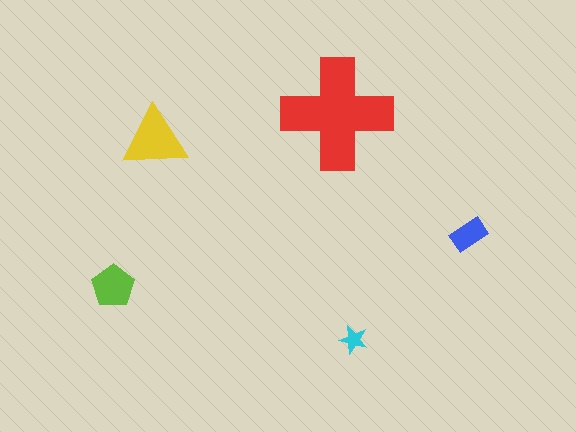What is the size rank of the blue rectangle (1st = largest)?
4th.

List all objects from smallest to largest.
The cyan star, the blue rectangle, the lime pentagon, the yellow triangle, the red cross.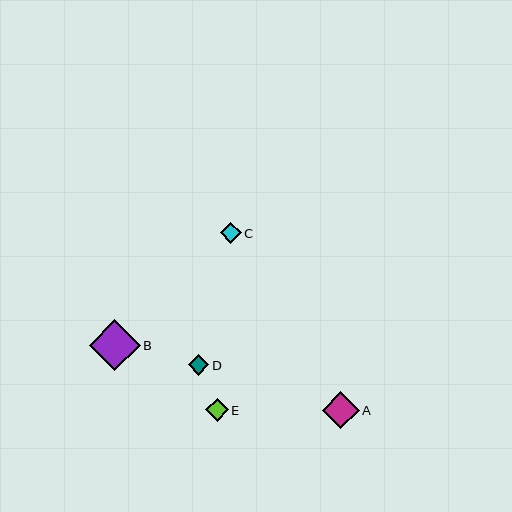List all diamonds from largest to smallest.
From largest to smallest: B, A, E, D, C.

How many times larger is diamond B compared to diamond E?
Diamond B is approximately 2.2 times the size of diamond E.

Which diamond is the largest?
Diamond B is the largest with a size of approximately 51 pixels.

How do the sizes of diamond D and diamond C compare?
Diamond D and diamond C are approximately the same size.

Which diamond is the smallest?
Diamond C is the smallest with a size of approximately 21 pixels.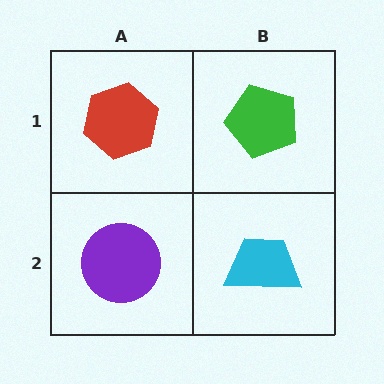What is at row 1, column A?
A red hexagon.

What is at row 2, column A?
A purple circle.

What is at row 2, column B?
A cyan trapezoid.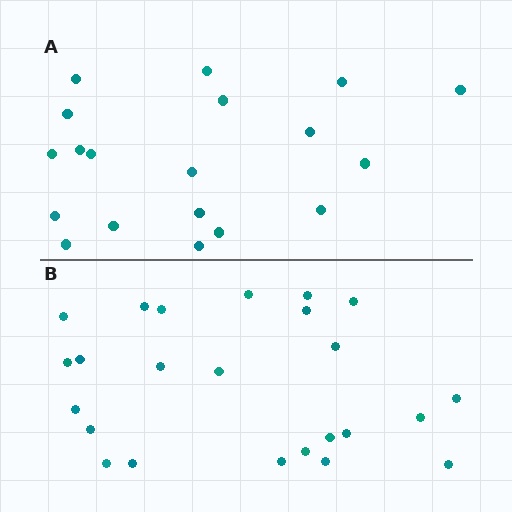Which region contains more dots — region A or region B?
Region B (the bottom region) has more dots.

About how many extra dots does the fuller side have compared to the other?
Region B has about 5 more dots than region A.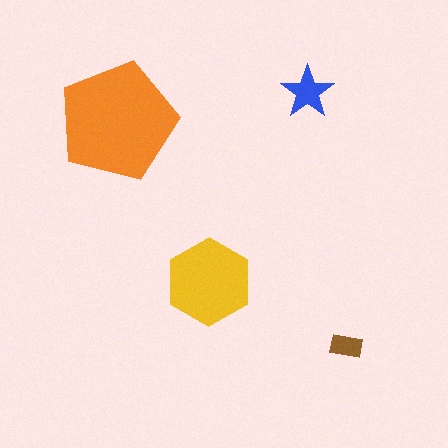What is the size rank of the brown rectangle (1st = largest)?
4th.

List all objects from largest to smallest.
The orange pentagon, the yellow hexagon, the blue star, the brown rectangle.